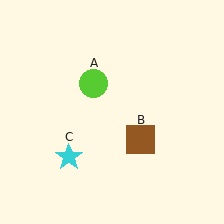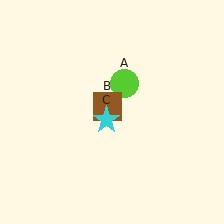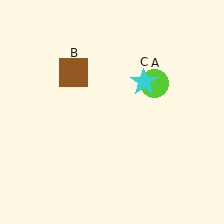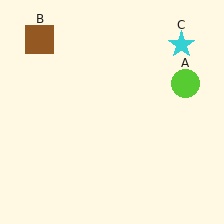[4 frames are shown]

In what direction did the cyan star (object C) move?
The cyan star (object C) moved up and to the right.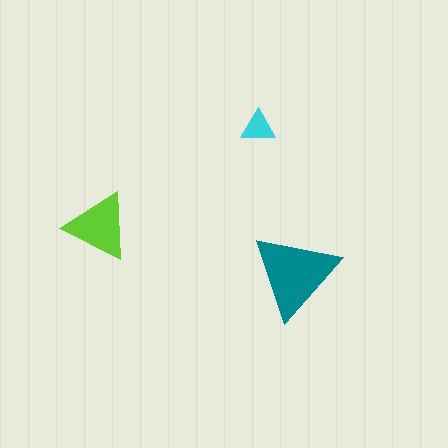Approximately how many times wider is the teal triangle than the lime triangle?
About 1.5 times wider.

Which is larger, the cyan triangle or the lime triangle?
The lime one.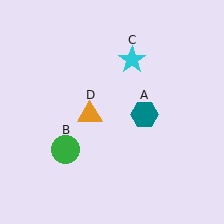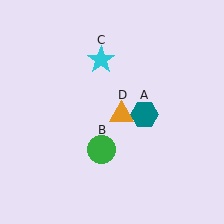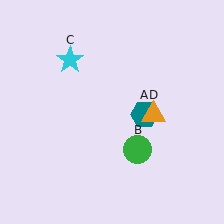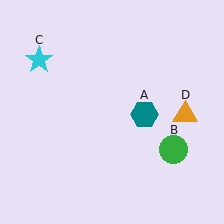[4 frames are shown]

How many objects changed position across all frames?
3 objects changed position: green circle (object B), cyan star (object C), orange triangle (object D).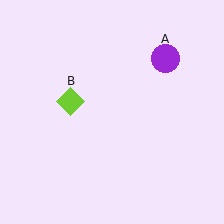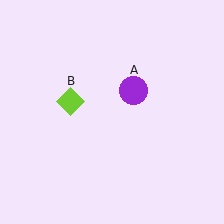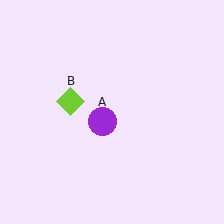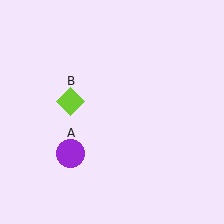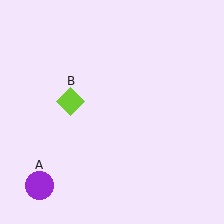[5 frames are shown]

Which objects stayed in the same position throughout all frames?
Lime diamond (object B) remained stationary.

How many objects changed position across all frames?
1 object changed position: purple circle (object A).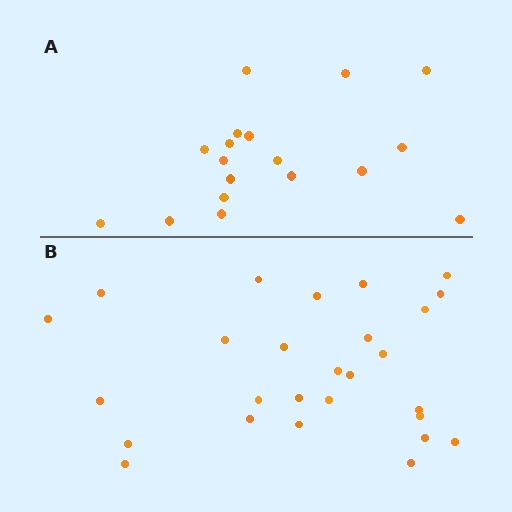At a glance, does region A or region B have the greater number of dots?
Region B (the bottom region) has more dots.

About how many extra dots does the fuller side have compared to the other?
Region B has roughly 8 or so more dots than region A.